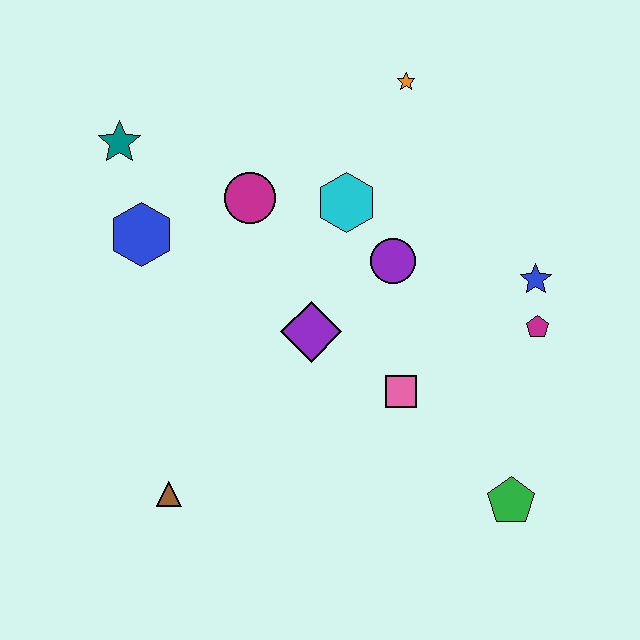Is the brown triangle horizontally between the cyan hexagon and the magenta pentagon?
No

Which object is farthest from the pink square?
The teal star is farthest from the pink square.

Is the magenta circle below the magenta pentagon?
No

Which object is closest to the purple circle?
The cyan hexagon is closest to the purple circle.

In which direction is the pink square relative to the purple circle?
The pink square is below the purple circle.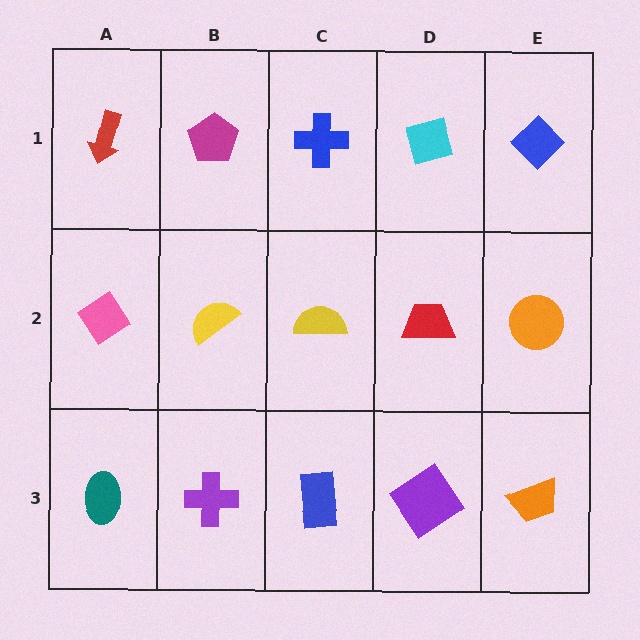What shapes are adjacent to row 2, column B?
A magenta pentagon (row 1, column B), a purple cross (row 3, column B), a pink diamond (row 2, column A), a yellow semicircle (row 2, column C).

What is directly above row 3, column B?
A yellow semicircle.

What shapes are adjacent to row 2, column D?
A cyan diamond (row 1, column D), a purple diamond (row 3, column D), a yellow semicircle (row 2, column C), an orange circle (row 2, column E).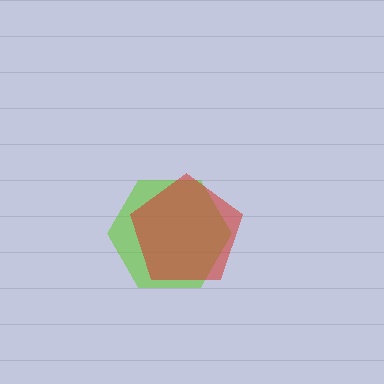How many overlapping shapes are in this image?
There are 2 overlapping shapes in the image.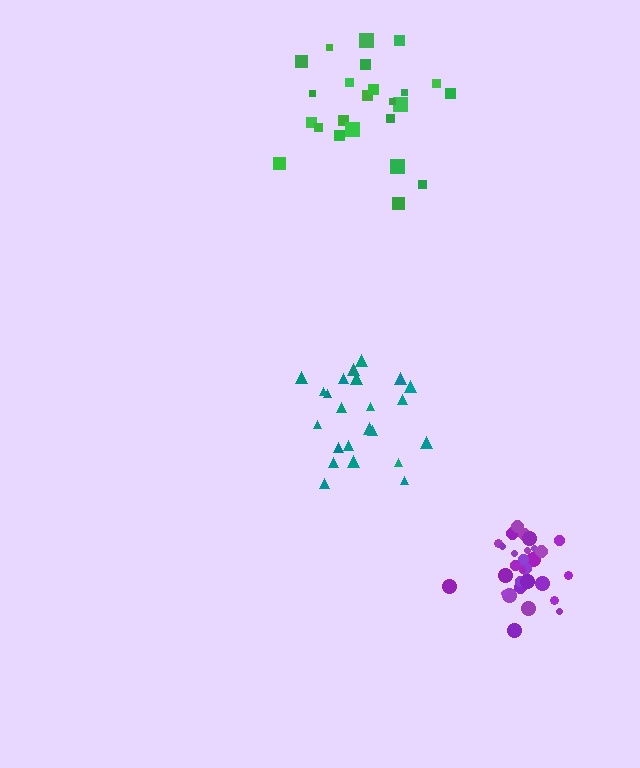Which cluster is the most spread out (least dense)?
Green.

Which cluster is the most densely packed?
Purple.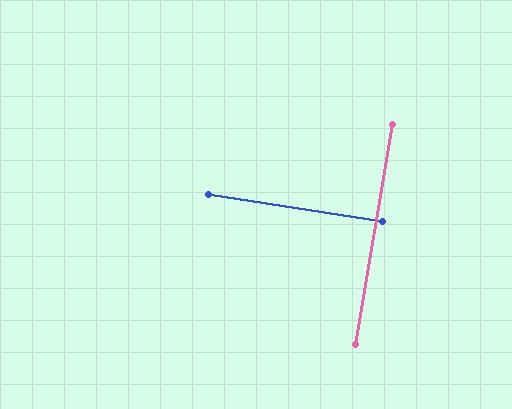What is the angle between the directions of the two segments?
Approximately 89 degrees.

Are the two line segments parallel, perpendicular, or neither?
Perpendicular — they meet at approximately 89°.